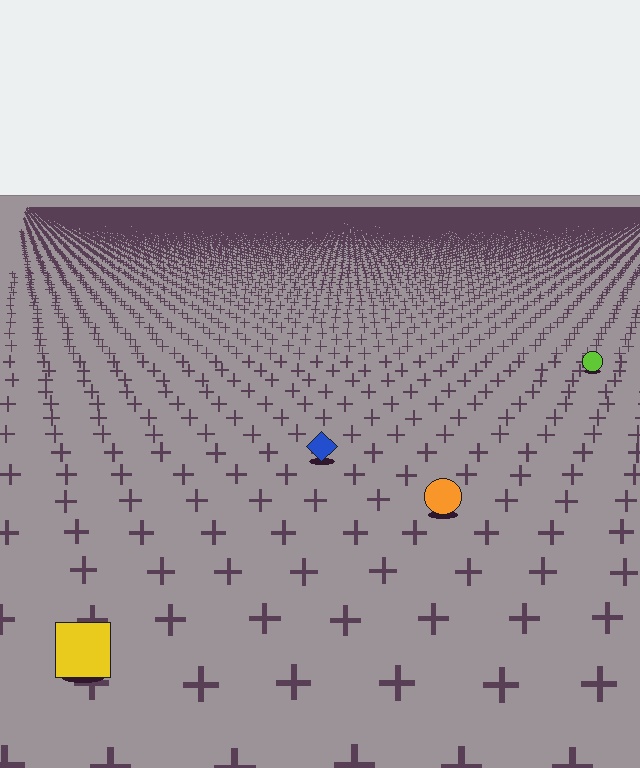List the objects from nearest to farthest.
From nearest to farthest: the yellow square, the orange circle, the blue diamond, the lime circle.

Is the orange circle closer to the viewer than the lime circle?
Yes. The orange circle is closer — you can tell from the texture gradient: the ground texture is coarser near it.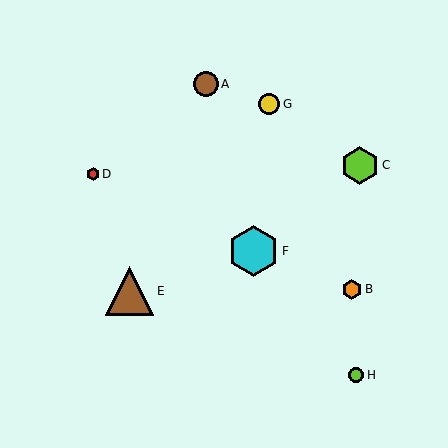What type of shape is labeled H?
Shape H is a lime circle.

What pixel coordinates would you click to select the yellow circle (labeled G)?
Click at (269, 104) to select the yellow circle G.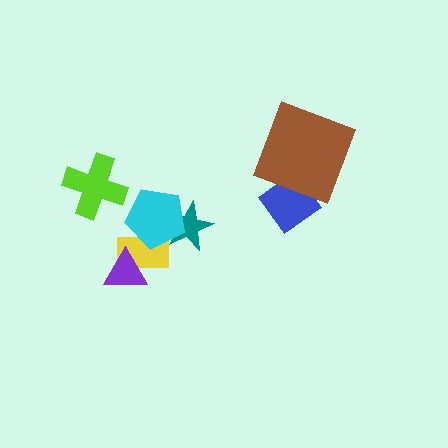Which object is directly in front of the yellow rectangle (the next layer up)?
The cyan pentagon is directly in front of the yellow rectangle.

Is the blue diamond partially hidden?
Yes, it is partially covered by another shape.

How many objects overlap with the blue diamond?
1 object overlaps with the blue diamond.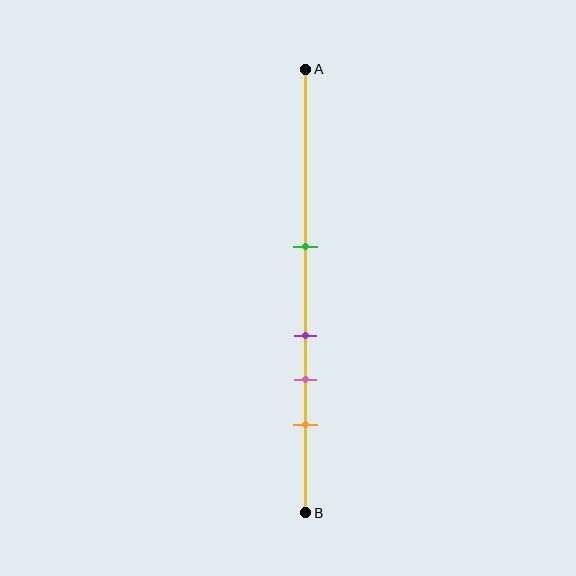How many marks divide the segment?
There are 4 marks dividing the segment.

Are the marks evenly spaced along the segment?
No, the marks are not evenly spaced.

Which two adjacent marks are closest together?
The purple and pink marks are the closest adjacent pair.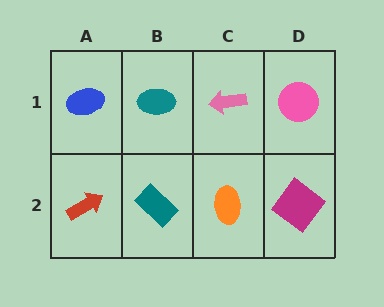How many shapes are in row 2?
4 shapes.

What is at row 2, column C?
An orange ellipse.